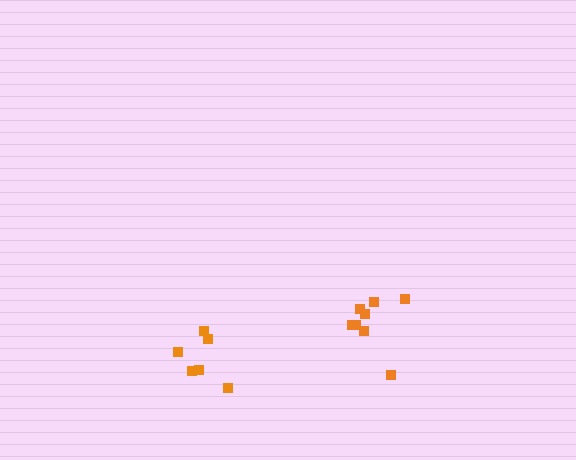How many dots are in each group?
Group 1: 8 dots, Group 2: 6 dots (14 total).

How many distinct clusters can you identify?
There are 2 distinct clusters.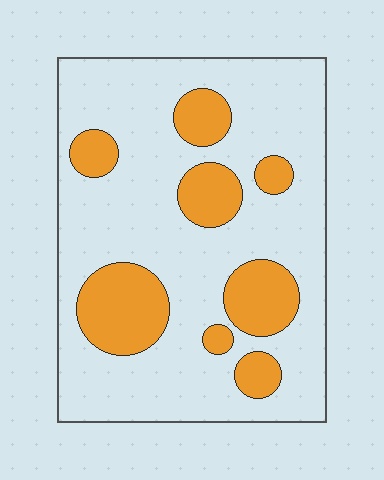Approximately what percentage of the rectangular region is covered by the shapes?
Approximately 25%.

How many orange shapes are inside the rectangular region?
8.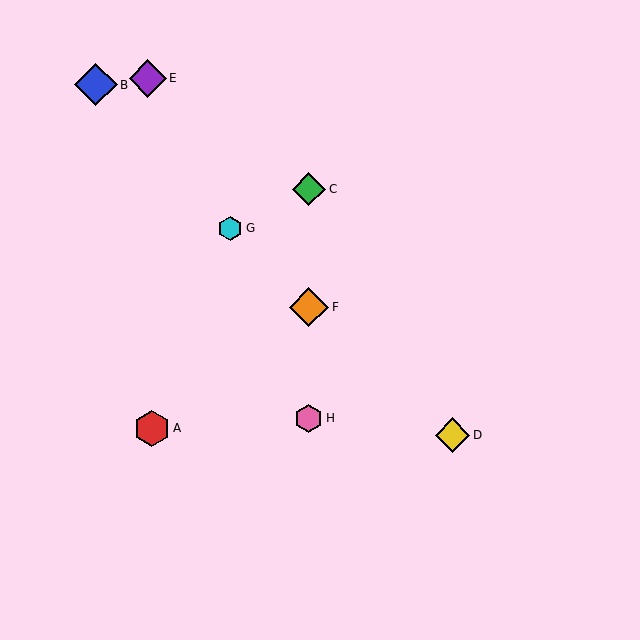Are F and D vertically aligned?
No, F is at x≈309 and D is at x≈452.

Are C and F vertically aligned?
Yes, both are at x≈309.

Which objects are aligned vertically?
Objects C, F, H are aligned vertically.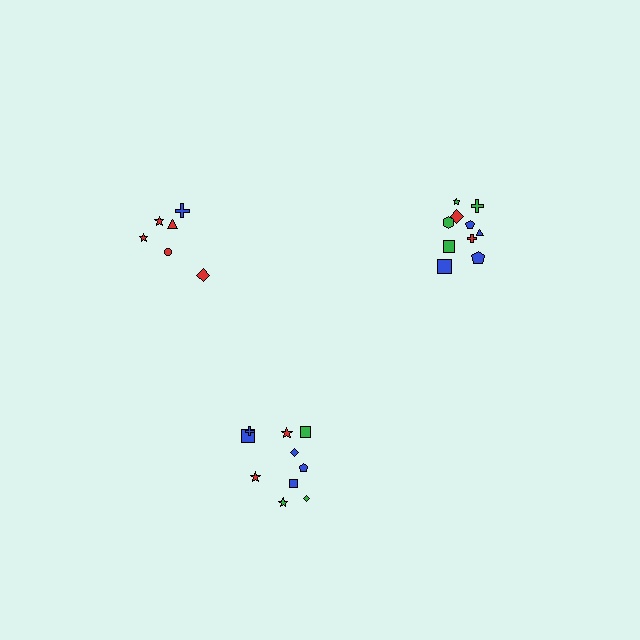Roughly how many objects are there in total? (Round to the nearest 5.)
Roughly 25 objects in total.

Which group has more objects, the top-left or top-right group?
The top-right group.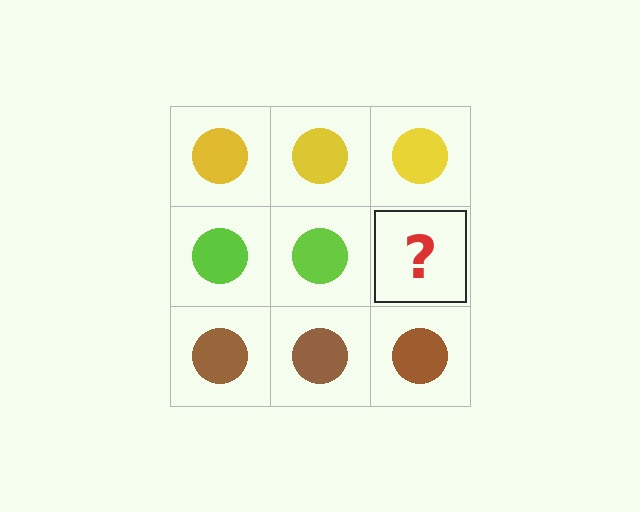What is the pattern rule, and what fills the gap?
The rule is that each row has a consistent color. The gap should be filled with a lime circle.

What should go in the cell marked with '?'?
The missing cell should contain a lime circle.